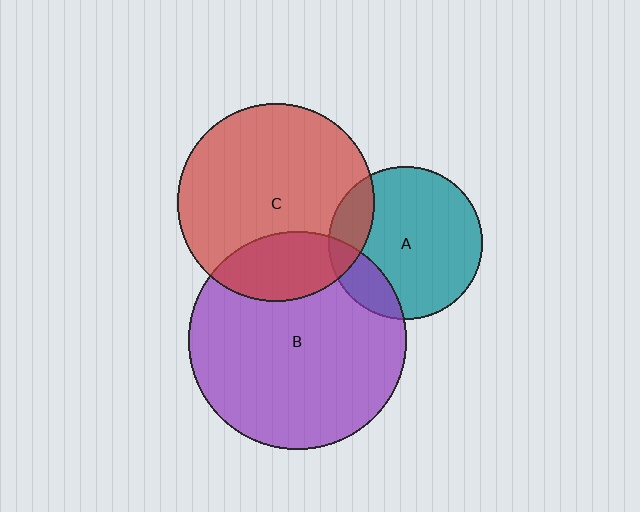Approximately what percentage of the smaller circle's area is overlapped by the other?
Approximately 25%.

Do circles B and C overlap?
Yes.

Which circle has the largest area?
Circle B (purple).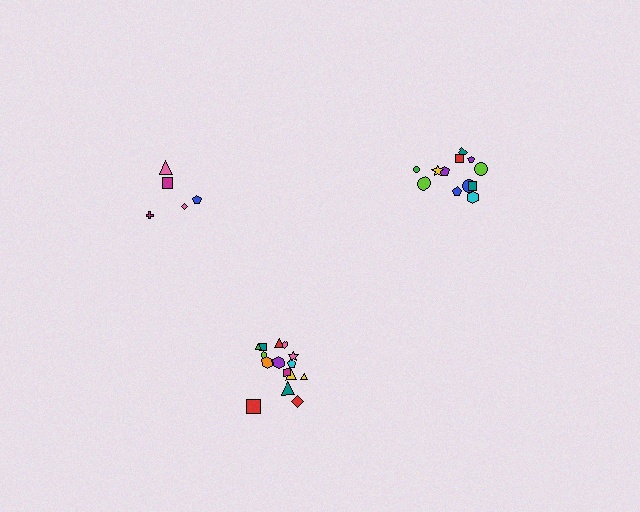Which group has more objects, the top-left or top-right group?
The top-right group.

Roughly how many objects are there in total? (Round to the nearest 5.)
Roughly 30 objects in total.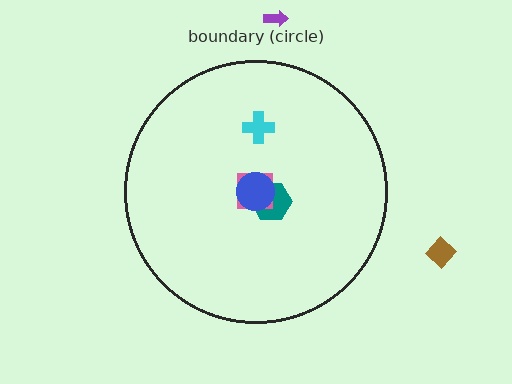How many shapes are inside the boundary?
4 inside, 2 outside.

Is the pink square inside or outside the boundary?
Inside.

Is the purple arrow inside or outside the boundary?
Outside.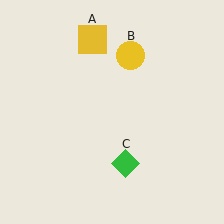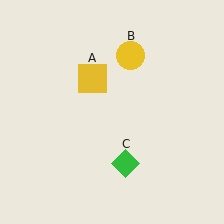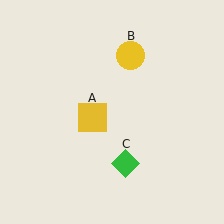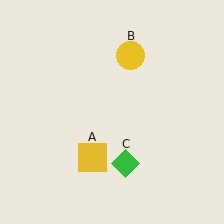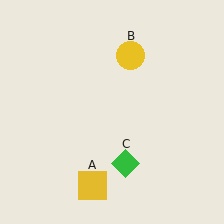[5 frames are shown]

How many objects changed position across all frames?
1 object changed position: yellow square (object A).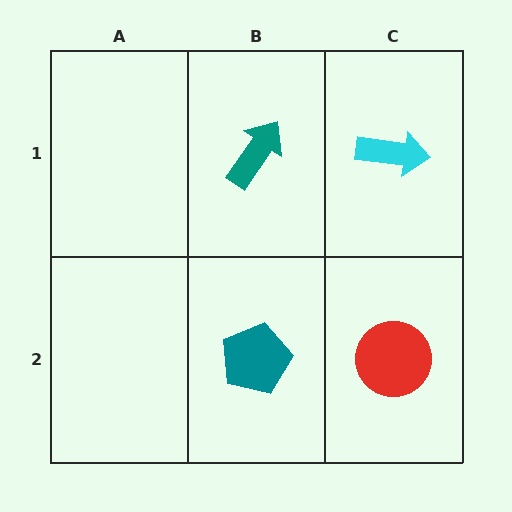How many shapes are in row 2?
2 shapes.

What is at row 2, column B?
A teal pentagon.